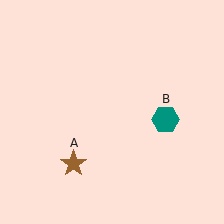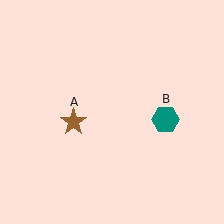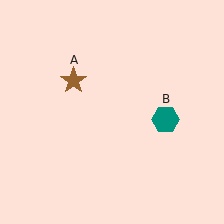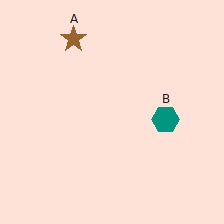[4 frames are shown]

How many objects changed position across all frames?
1 object changed position: brown star (object A).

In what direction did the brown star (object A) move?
The brown star (object A) moved up.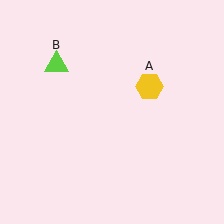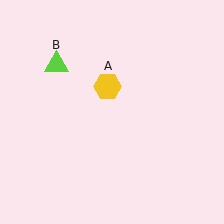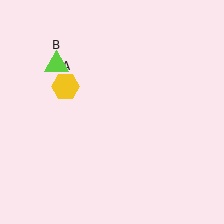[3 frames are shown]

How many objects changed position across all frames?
1 object changed position: yellow hexagon (object A).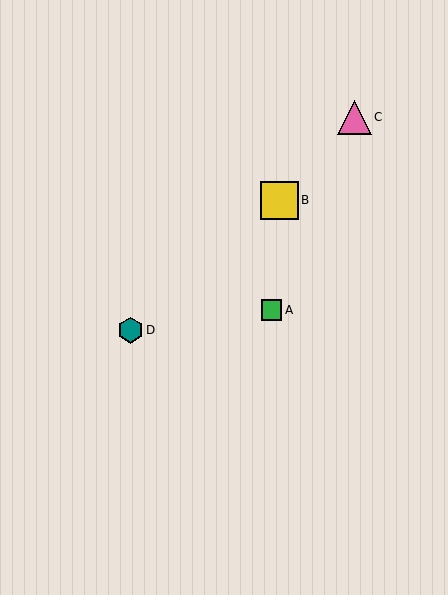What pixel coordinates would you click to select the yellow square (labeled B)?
Click at (279, 200) to select the yellow square B.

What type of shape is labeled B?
Shape B is a yellow square.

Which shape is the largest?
The yellow square (labeled B) is the largest.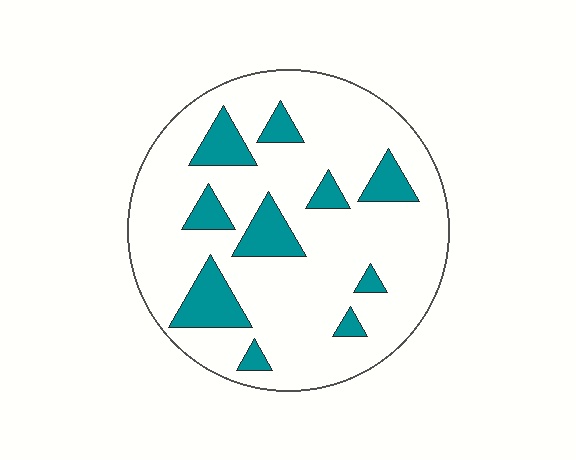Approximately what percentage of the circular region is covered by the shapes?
Approximately 20%.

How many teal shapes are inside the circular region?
10.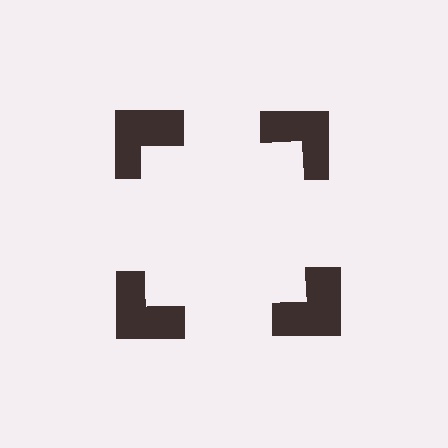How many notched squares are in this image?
There are 4 — one at each vertex of the illusory square.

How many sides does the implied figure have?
4 sides.